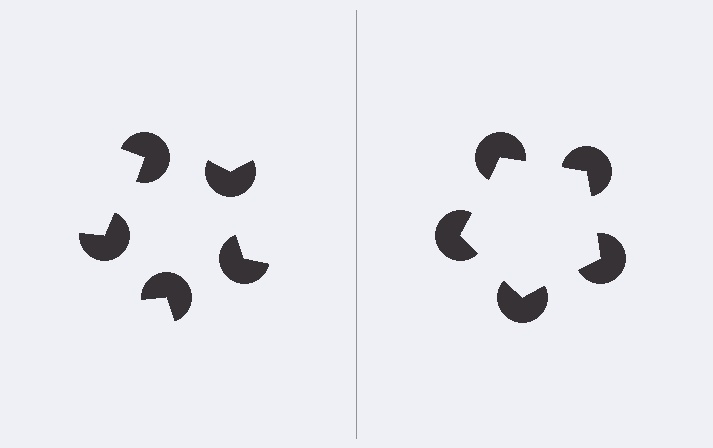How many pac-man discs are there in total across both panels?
10 — 5 on each side.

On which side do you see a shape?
An illusory pentagon appears on the right side. On the left side the wedge cuts are rotated, so no coherent shape forms.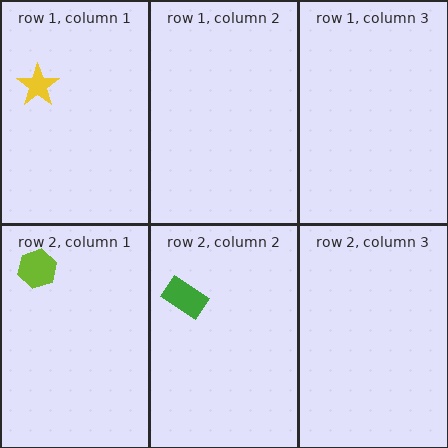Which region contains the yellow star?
The row 1, column 1 region.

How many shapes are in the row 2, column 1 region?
1.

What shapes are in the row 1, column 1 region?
The yellow star.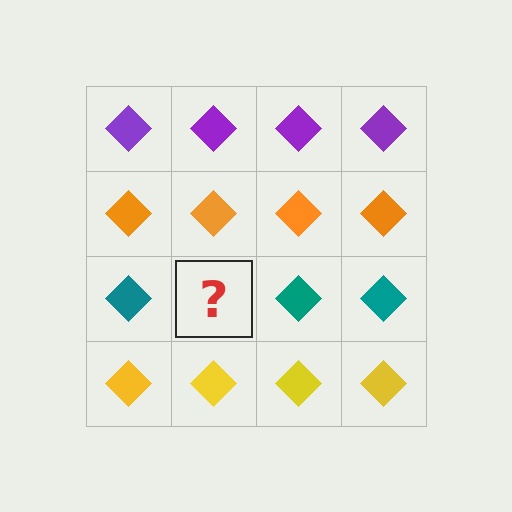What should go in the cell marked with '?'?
The missing cell should contain a teal diamond.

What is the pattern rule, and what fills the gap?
The rule is that each row has a consistent color. The gap should be filled with a teal diamond.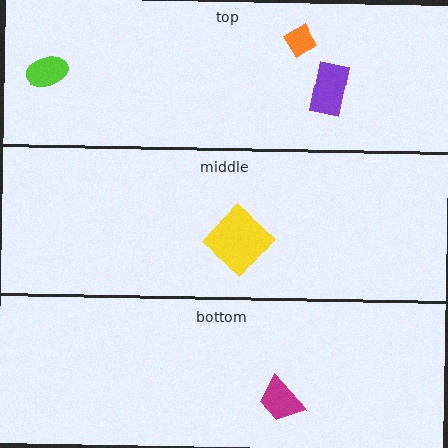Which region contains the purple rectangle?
The top region.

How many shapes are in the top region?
3.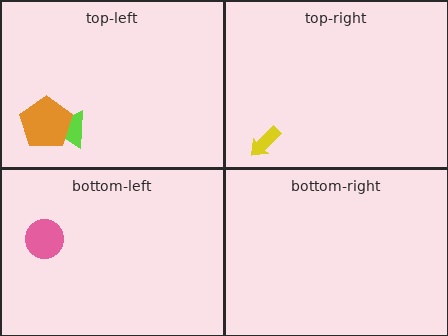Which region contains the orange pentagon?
The top-left region.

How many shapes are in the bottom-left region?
1.